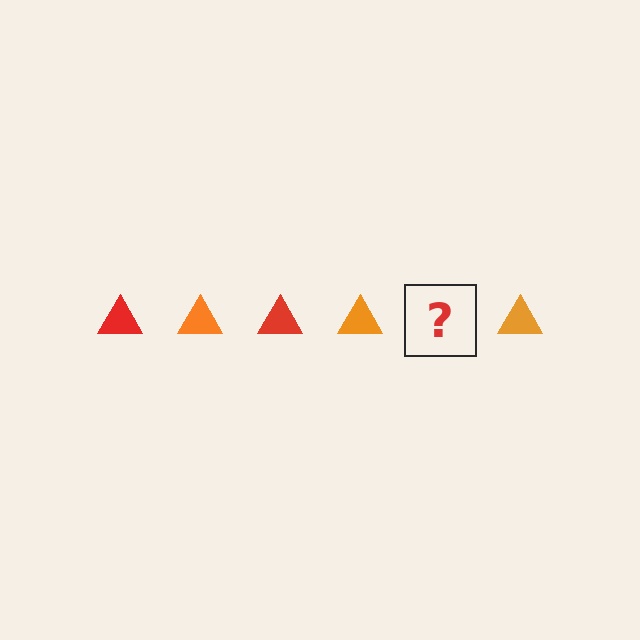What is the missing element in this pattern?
The missing element is a red triangle.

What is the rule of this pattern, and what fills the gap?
The rule is that the pattern cycles through red, orange triangles. The gap should be filled with a red triangle.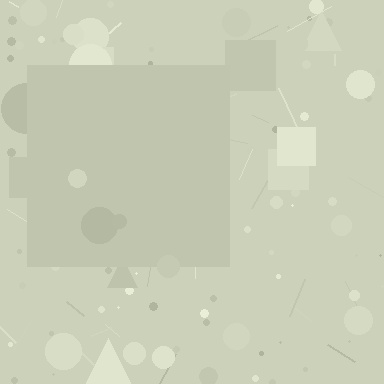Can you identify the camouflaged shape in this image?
The camouflaged shape is a square.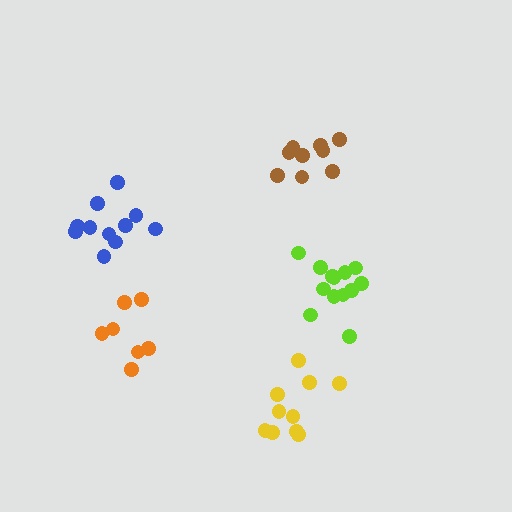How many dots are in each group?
Group 1: 9 dots, Group 2: 13 dots, Group 3: 11 dots, Group 4: 10 dots, Group 5: 7 dots (50 total).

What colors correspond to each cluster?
The clusters are colored: brown, lime, blue, yellow, orange.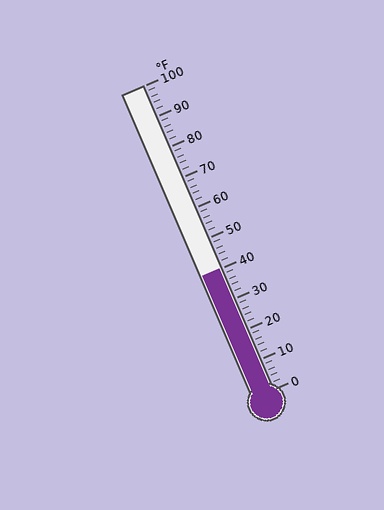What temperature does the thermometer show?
The thermometer shows approximately 40°F.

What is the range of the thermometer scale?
The thermometer scale ranges from 0°F to 100°F.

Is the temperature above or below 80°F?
The temperature is below 80°F.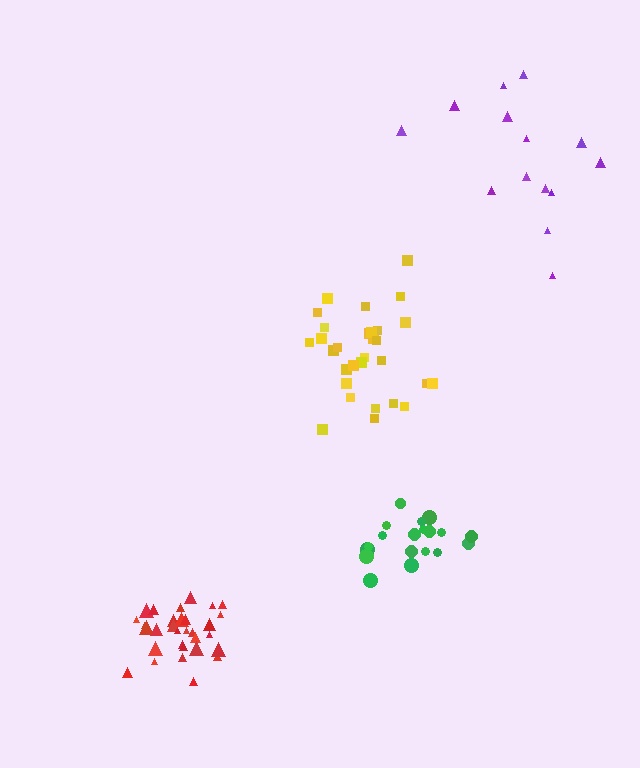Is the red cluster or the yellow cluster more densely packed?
Red.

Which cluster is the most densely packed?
Red.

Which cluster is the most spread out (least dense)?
Purple.